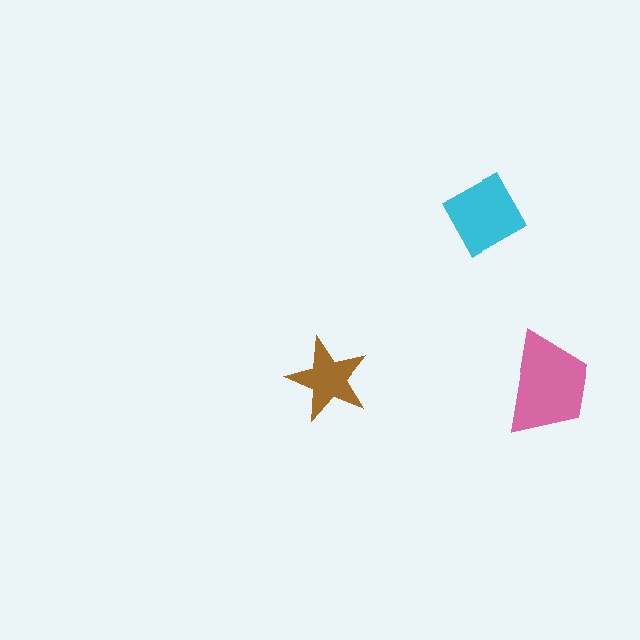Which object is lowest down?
The pink trapezoid is bottommost.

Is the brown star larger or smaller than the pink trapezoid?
Smaller.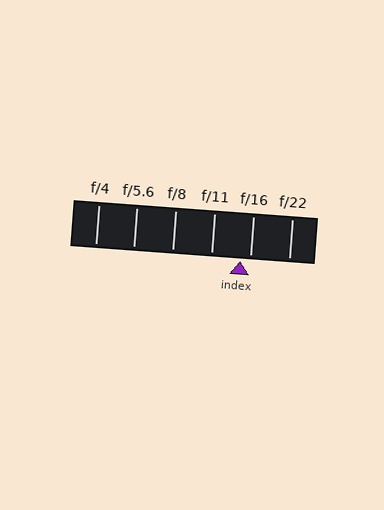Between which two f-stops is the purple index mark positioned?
The index mark is between f/11 and f/16.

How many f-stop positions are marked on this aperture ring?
There are 6 f-stop positions marked.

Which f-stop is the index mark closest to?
The index mark is closest to f/16.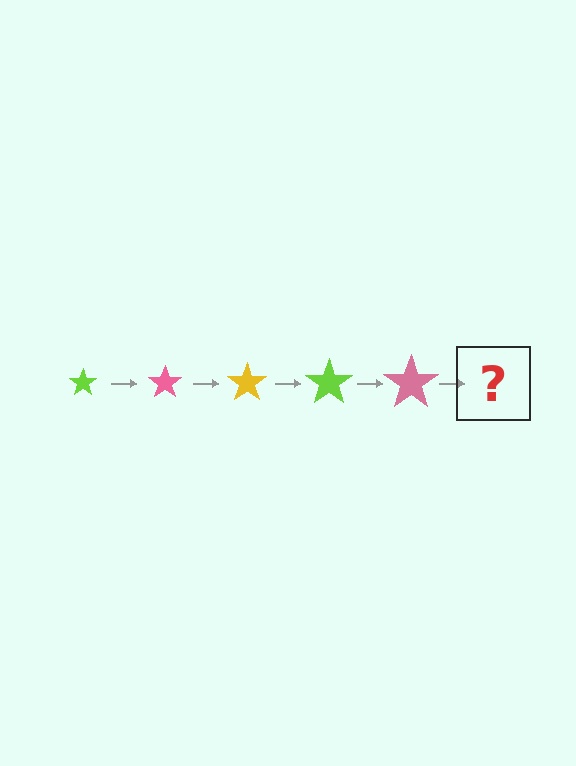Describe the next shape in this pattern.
It should be a yellow star, larger than the previous one.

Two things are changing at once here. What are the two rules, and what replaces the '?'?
The two rules are that the star grows larger each step and the color cycles through lime, pink, and yellow. The '?' should be a yellow star, larger than the previous one.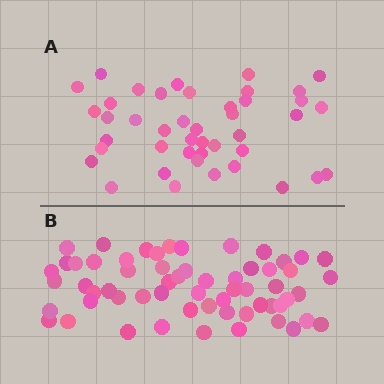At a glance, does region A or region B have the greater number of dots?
Region B (the bottom region) has more dots.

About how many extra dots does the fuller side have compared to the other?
Region B has approximately 15 more dots than region A.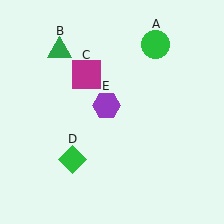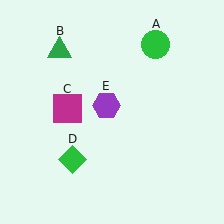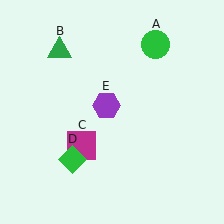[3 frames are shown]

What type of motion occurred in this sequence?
The magenta square (object C) rotated counterclockwise around the center of the scene.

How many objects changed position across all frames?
1 object changed position: magenta square (object C).